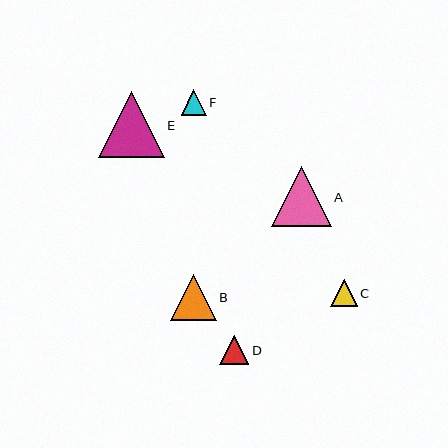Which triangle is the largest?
Triangle E is the largest with a size of approximately 65 pixels.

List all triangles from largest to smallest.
From largest to smallest: E, A, B, D, C, F.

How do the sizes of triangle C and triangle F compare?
Triangle C and triangle F are approximately the same size.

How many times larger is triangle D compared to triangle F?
Triangle D is approximately 1.2 times the size of triangle F.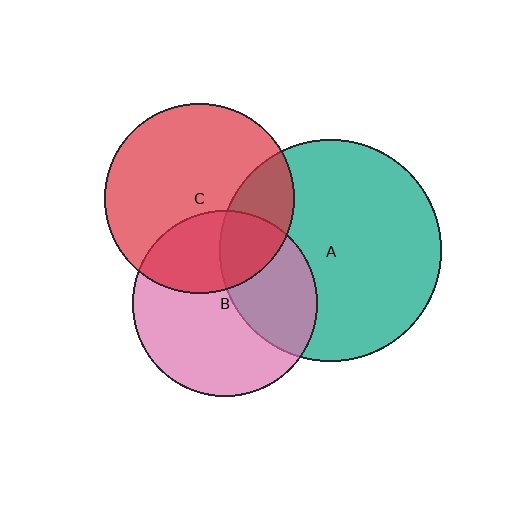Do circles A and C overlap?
Yes.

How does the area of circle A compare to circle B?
Approximately 1.4 times.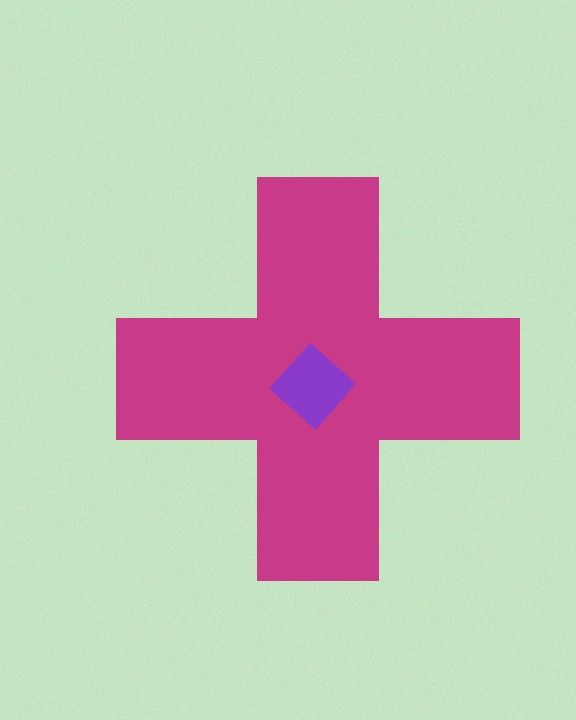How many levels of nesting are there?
2.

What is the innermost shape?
The purple diamond.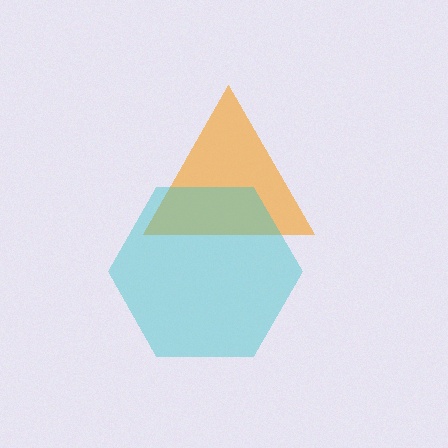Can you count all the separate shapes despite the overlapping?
Yes, there are 2 separate shapes.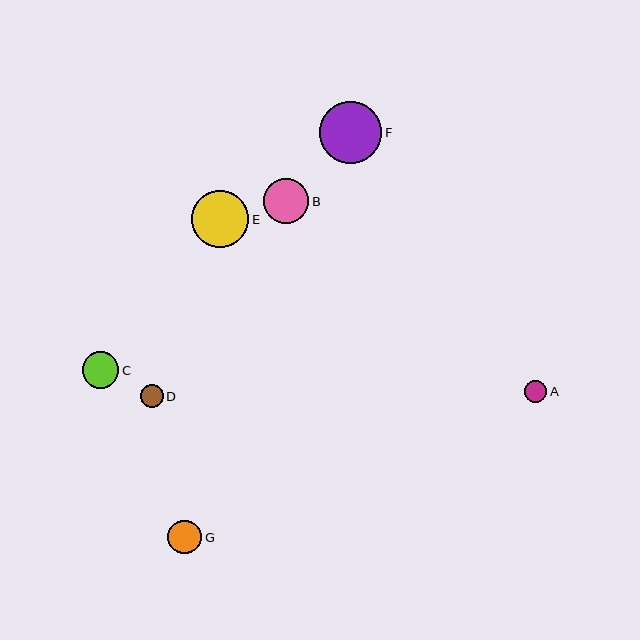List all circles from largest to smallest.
From largest to smallest: F, E, B, C, G, D, A.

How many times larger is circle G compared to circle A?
Circle G is approximately 1.5 times the size of circle A.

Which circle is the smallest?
Circle A is the smallest with a size of approximately 23 pixels.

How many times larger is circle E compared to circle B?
Circle E is approximately 1.3 times the size of circle B.